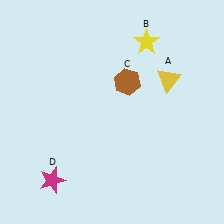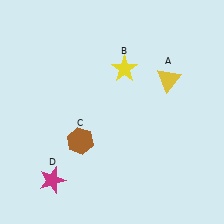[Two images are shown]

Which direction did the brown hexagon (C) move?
The brown hexagon (C) moved down.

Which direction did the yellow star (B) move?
The yellow star (B) moved down.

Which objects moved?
The objects that moved are: the yellow star (B), the brown hexagon (C).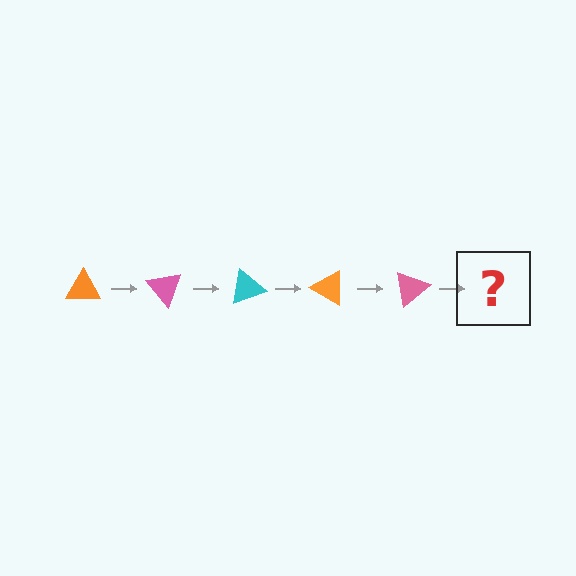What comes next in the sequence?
The next element should be a cyan triangle, rotated 250 degrees from the start.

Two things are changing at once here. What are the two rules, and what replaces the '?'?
The two rules are that it rotates 50 degrees each step and the color cycles through orange, pink, and cyan. The '?' should be a cyan triangle, rotated 250 degrees from the start.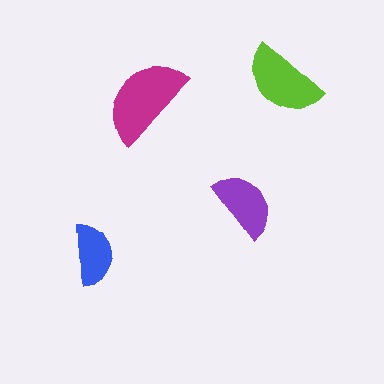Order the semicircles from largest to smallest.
the magenta one, the lime one, the purple one, the blue one.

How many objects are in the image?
There are 4 objects in the image.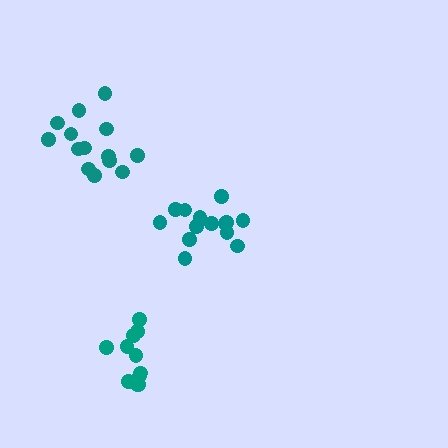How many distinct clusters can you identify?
There are 3 distinct clusters.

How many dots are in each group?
Group 1: 11 dots, Group 2: 14 dots, Group 3: 14 dots (39 total).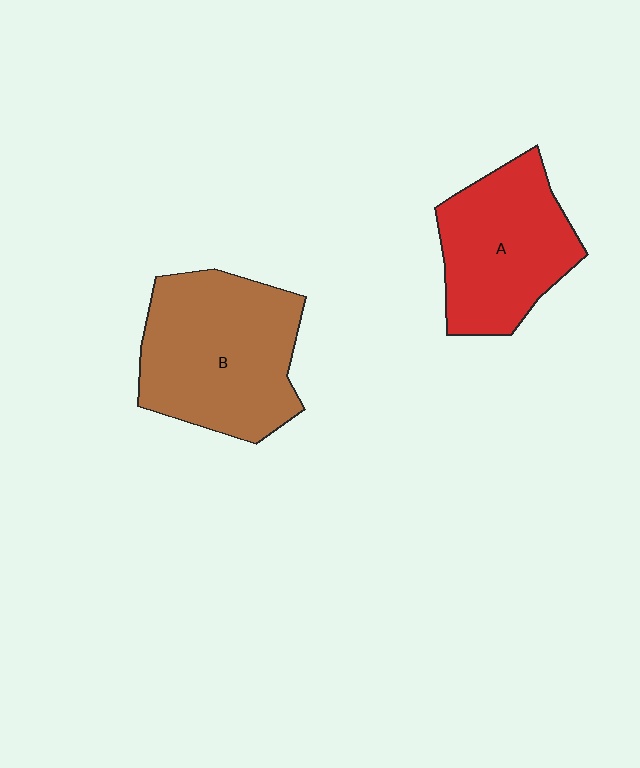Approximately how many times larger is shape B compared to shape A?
Approximately 1.2 times.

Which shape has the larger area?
Shape B (brown).